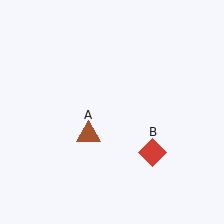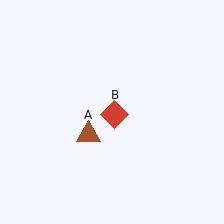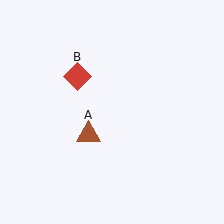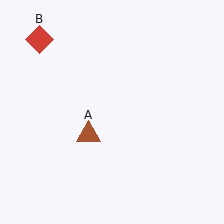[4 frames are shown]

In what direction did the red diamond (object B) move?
The red diamond (object B) moved up and to the left.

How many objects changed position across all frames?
1 object changed position: red diamond (object B).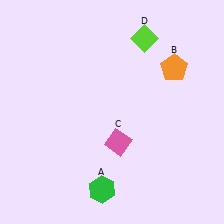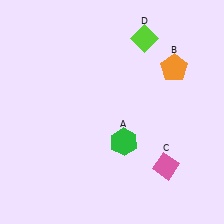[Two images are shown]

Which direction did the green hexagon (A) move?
The green hexagon (A) moved up.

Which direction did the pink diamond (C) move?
The pink diamond (C) moved right.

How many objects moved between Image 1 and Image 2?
2 objects moved between the two images.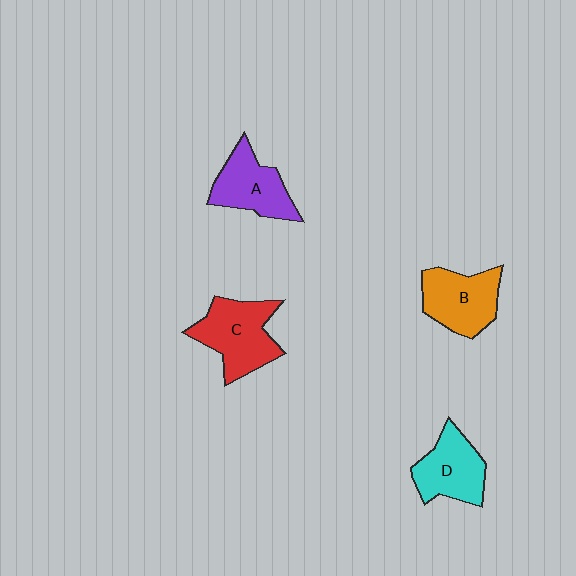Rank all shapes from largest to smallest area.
From largest to smallest: C (red), B (orange), D (cyan), A (purple).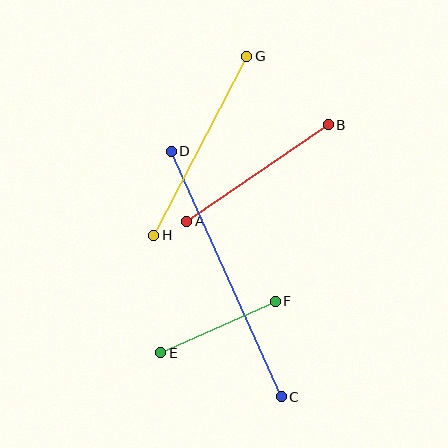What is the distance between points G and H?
The distance is approximately 201 pixels.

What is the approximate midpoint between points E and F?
The midpoint is at approximately (218, 327) pixels.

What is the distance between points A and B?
The distance is approximately 171 pixels.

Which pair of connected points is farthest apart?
Points C and D are farthest apart.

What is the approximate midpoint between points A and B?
The midpoint is at approximately (257, 173) pixels.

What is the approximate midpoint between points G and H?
The midpoint is at approximately (200, 146) pixels.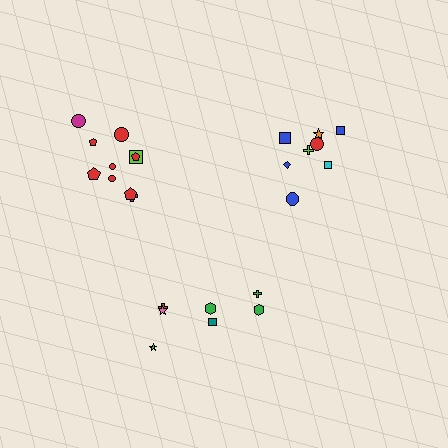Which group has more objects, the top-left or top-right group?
The top-left group.